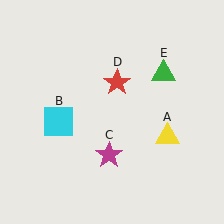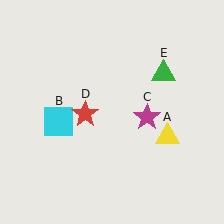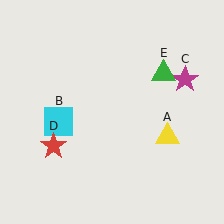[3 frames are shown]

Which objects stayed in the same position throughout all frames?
Yellow triangle (object A) and cyan square (object B) and green triangle (object E) remained stationary.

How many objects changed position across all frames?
2 objects changed position: magenta star (object C), red star (object D).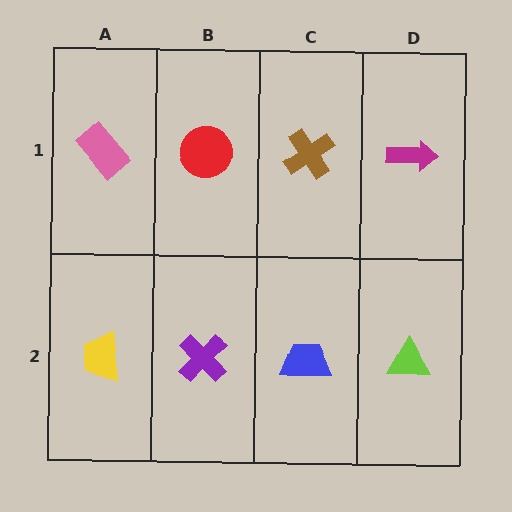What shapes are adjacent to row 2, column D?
A magenta arrow (row 1, column D), a blue trapezoid (row 2, column C).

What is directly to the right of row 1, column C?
A magenta arrow.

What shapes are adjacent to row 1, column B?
A purple cross (row 2, column B), a pink rectangle (row 1, column A), a brown cross (row 1, column C).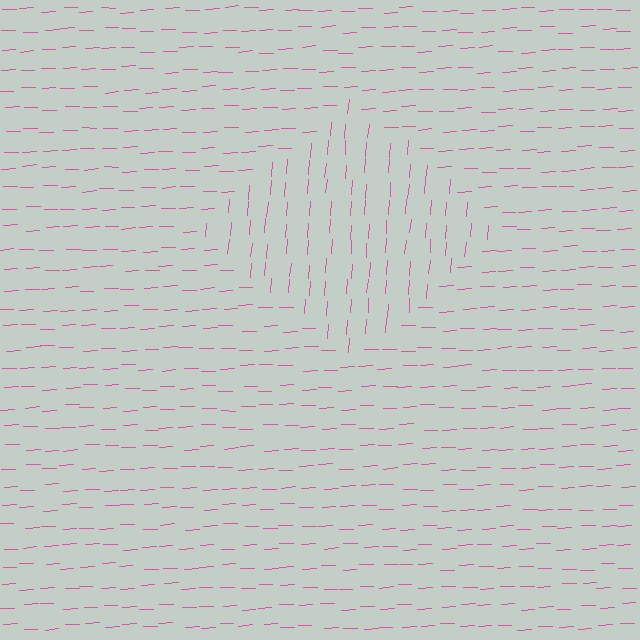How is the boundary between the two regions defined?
The boundary is defined purely by a change in line orientation (approximately 83 degrees difference). All lines are the same color and thickness.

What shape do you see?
I see a diamond.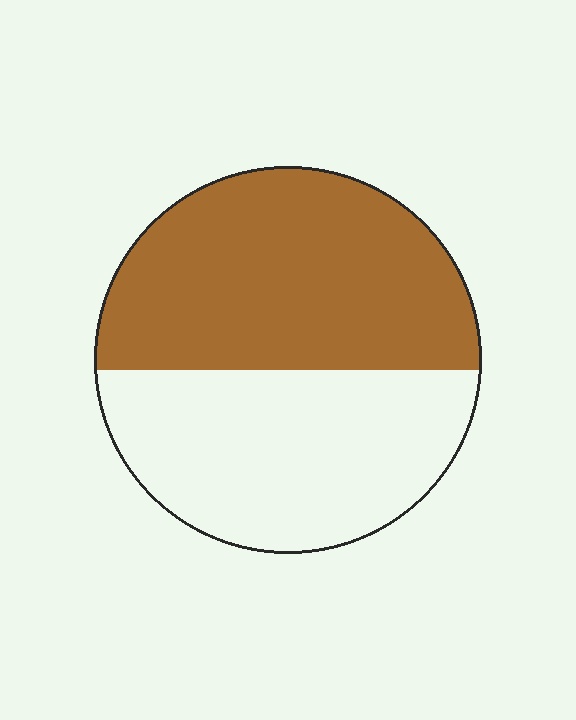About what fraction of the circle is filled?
About one half (1/2).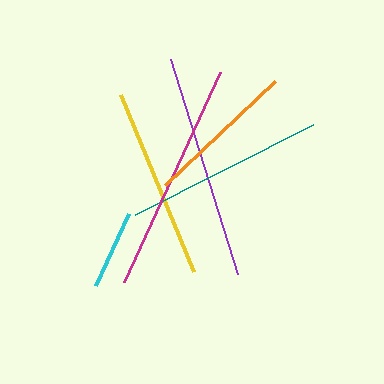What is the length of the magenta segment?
The magenta segment is approximately 231 pixels long.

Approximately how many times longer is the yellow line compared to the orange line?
The yellow line is approximately 1.3 times the length of the orange line.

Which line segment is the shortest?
The cyan line is the shortest at approximately 79 pixels.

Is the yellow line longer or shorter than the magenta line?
The magenta line is longer than the yellow line.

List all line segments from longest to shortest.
From longest to shortest: magenta, purple, teal, yellow, orange, cyan.